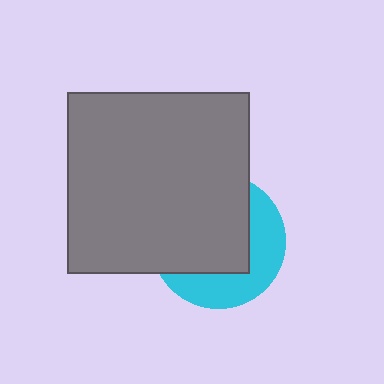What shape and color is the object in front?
The object in front is a gray square.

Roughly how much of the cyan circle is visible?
A small part of it is visible (roughly 40%).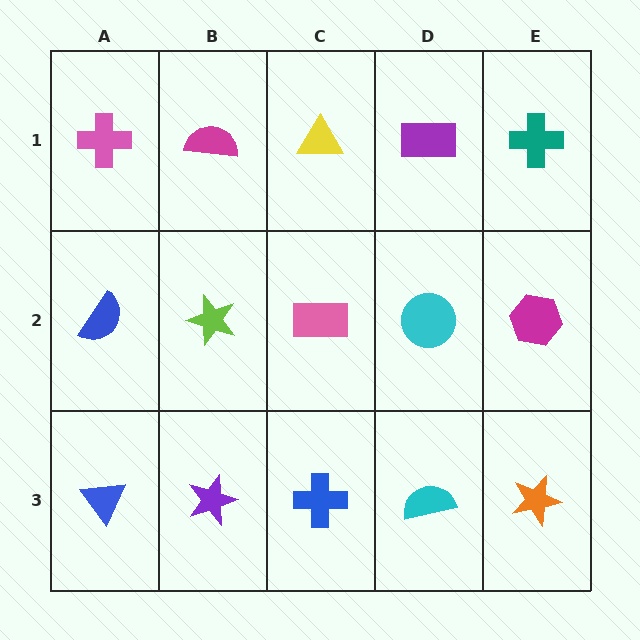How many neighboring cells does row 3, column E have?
2.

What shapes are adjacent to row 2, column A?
A pink cross (row 1, column A), a blue triangle (row 3, column A), a lime star (row 2, column B).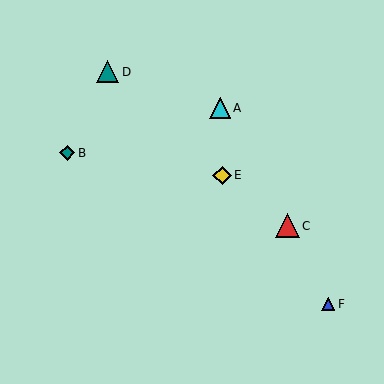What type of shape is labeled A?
Shape A is a cyan triangle.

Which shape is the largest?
The red triangle (labeled C) is the largest.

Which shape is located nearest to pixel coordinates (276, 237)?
The red triangle (labeled C) at (288, 226) is nearest to that location.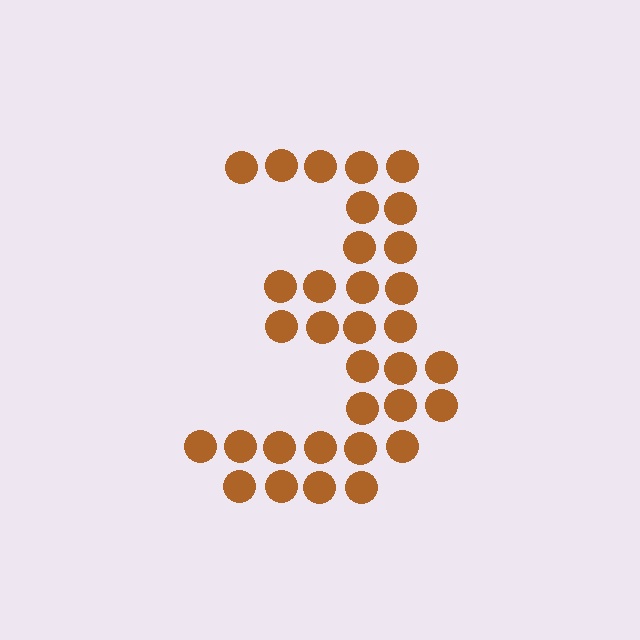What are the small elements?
The small elements are circles.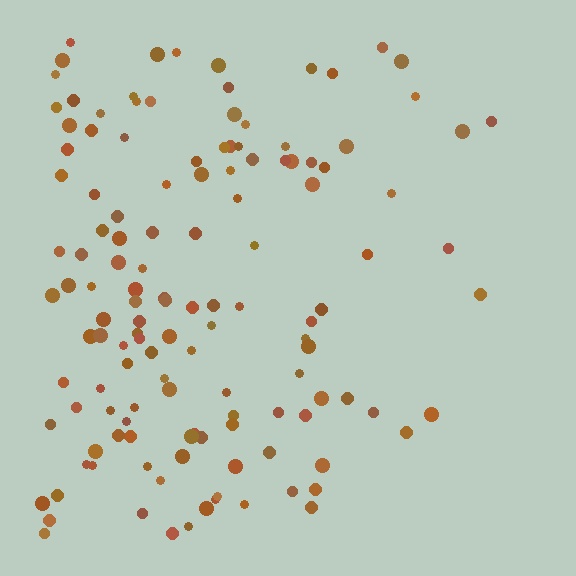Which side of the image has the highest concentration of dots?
The left.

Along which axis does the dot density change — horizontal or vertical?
Horizontal.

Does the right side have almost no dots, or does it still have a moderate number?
Still a moderate number, just noticeably fewer than the left.